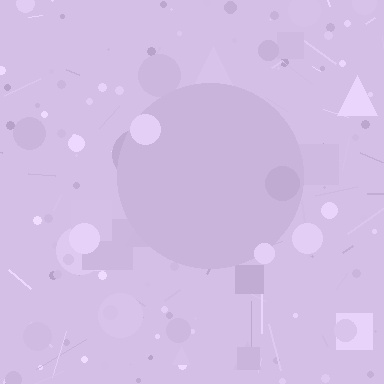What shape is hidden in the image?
A circle is hidden in the image.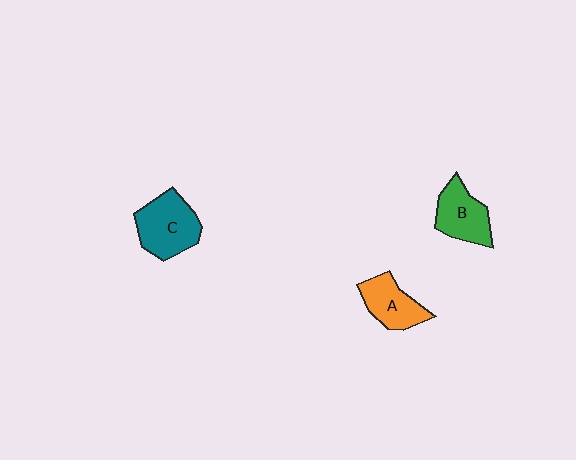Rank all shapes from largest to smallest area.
From largest to smallest: C (teal), B (green), A (orange).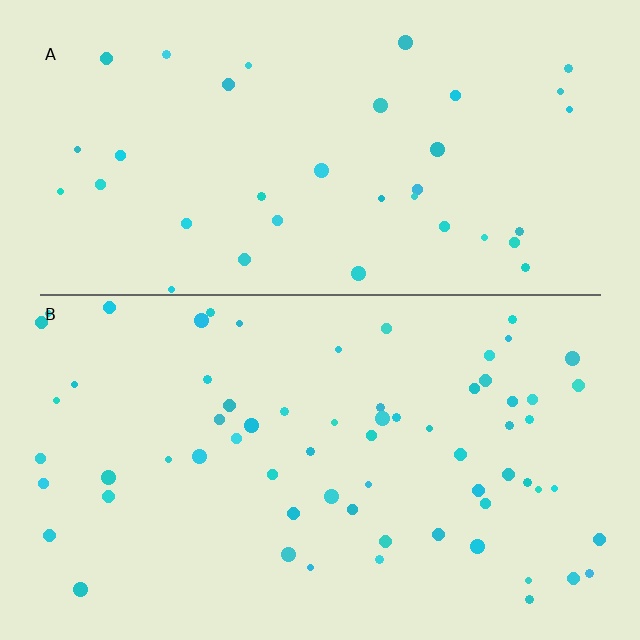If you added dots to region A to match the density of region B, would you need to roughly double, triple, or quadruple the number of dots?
Approximately double.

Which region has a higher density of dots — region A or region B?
B (the bottom).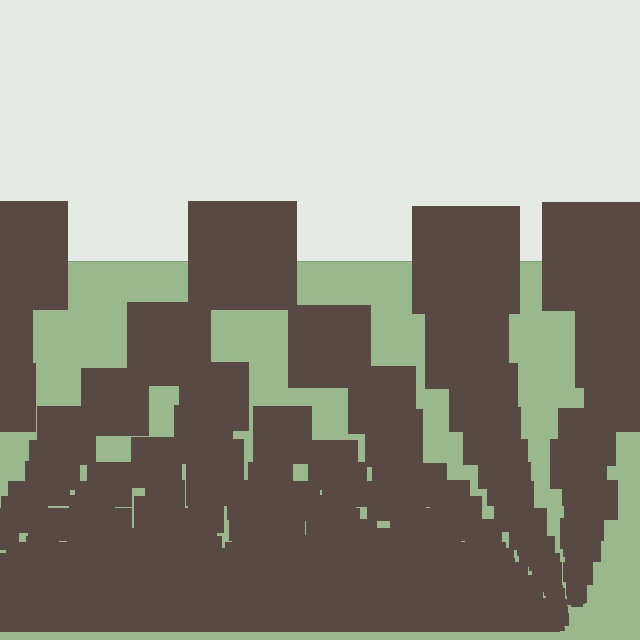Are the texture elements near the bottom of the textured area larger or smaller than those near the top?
Smaller. The gradient is inverted — elements near the bottom are smaller and denser.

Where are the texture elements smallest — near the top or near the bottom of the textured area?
Near the bottom.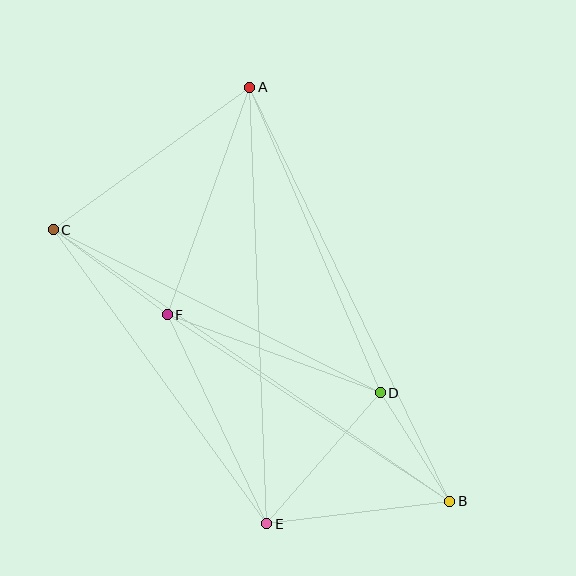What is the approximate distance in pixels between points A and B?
The distance between A and B is approximately 460 pixels.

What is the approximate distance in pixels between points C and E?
The distance between C and E is approximately 363 pixels.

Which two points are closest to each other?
Points B and D are closest to each other.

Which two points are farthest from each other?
Points B and C are farthest from each other.